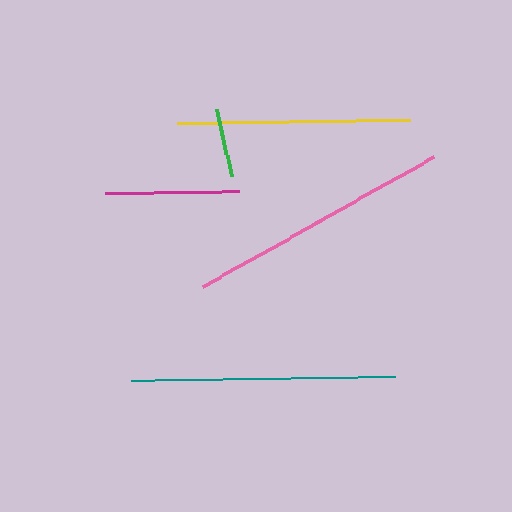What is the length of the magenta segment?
The magenta segment is approximately 133 pixels long.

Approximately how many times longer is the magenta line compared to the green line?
The magenta line is approximately 1.9 times the length of the green line.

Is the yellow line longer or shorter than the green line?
The yellow line is longer than the green line.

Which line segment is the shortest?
The green line is the shortest at approximately 69 pixels.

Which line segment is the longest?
The pink line is the longest at approximately 264 pixels.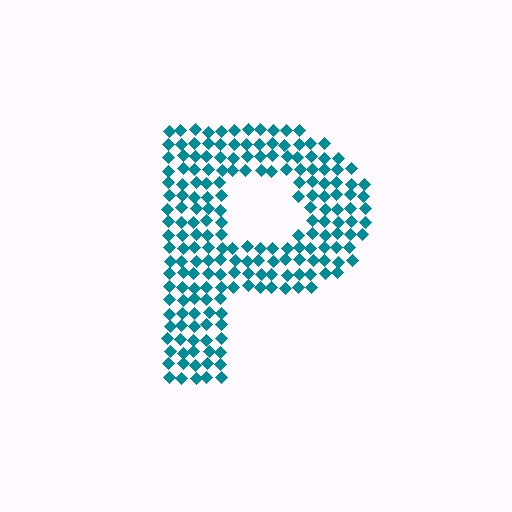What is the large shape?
The large shape is the letter P.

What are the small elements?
The small elements are diamonds.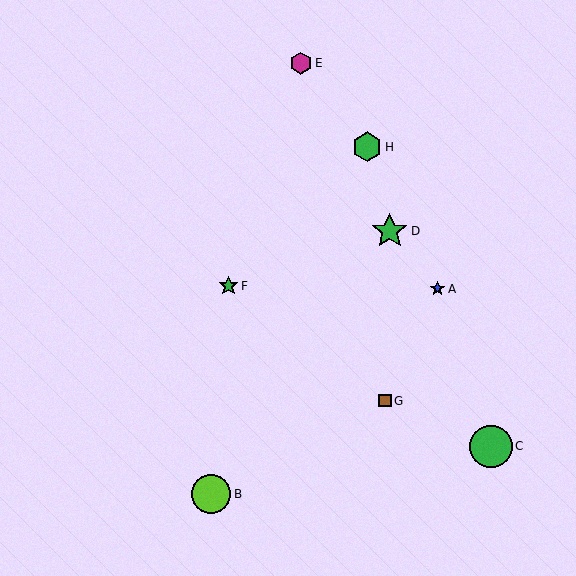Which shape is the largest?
The green circle (labeled C) is the largest.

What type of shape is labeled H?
Shape H is a green hexagon.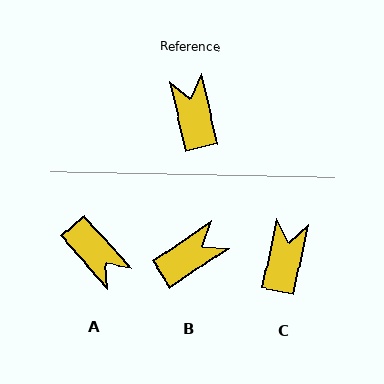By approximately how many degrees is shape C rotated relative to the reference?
Approximately 24 degrees clockwise.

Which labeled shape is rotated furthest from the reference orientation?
A, about 151 degrees away.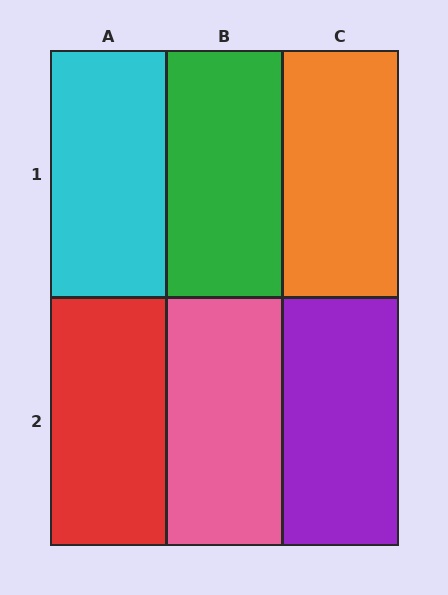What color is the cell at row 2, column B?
Pink.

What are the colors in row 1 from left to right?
Cyan, green, orange.